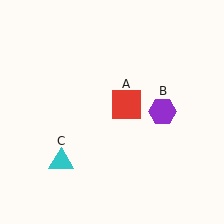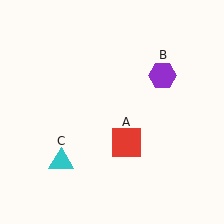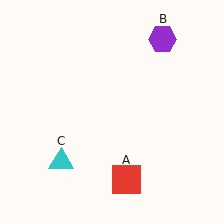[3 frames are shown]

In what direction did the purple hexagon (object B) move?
The purple hexagon (object B) moved up.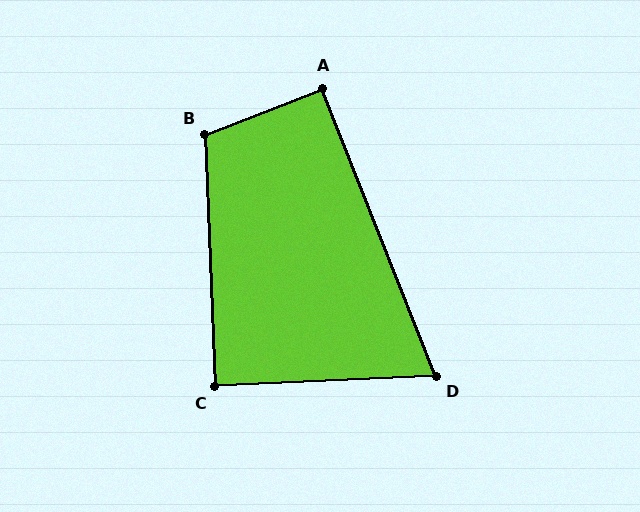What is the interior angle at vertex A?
Approximately 90 degrees (approximately right).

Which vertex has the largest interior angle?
B, at approximately 109 degrees.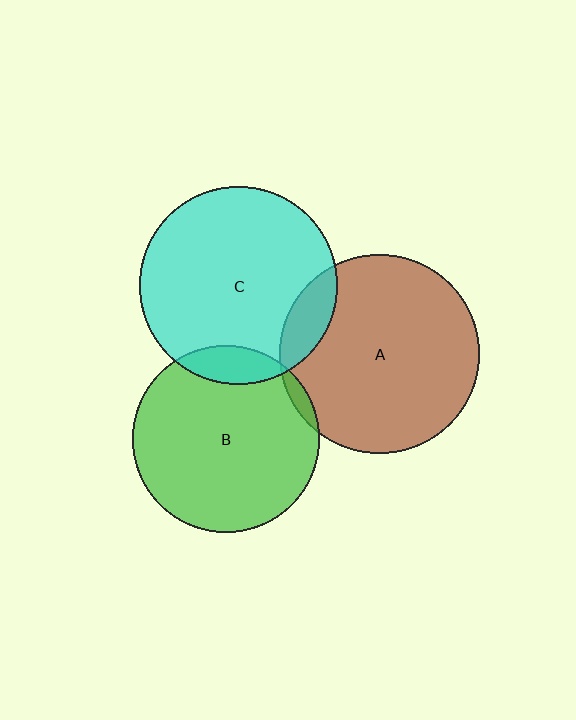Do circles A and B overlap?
Yes.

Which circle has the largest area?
Circle A (brown).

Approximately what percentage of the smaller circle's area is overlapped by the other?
Approximately 5%.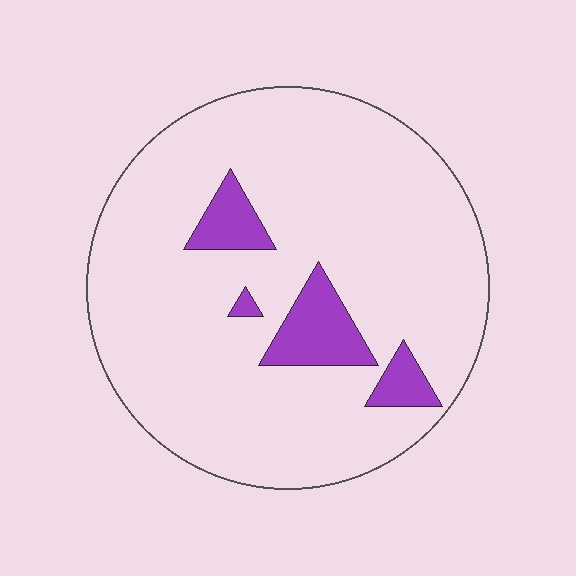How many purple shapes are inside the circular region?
4.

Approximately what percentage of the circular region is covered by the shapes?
Approximately 10%.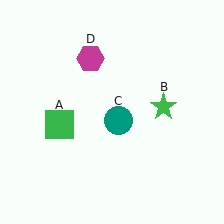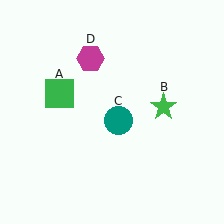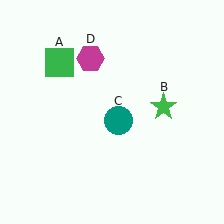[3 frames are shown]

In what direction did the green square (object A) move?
The green square (object A) moved up.